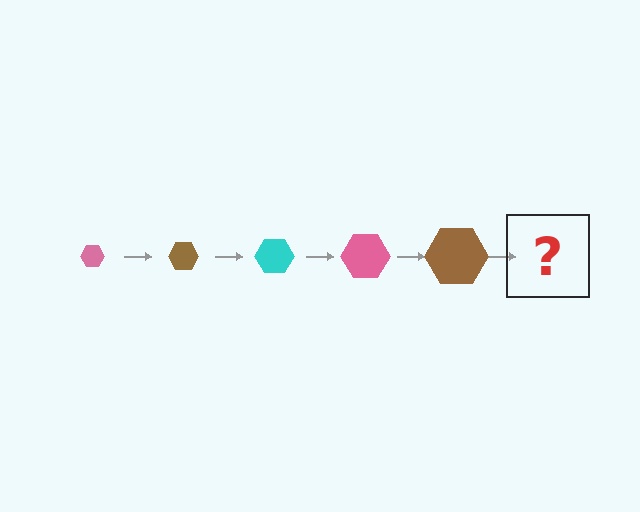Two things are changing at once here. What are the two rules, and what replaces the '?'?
The two rules are that the hexagon grows larger each step and the color cycles through pink, brown, and cyan. The '?' should be a cyan hexagon, larger than the previous one.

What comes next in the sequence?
The next element should be a cyan hexagon, larger than the previous one.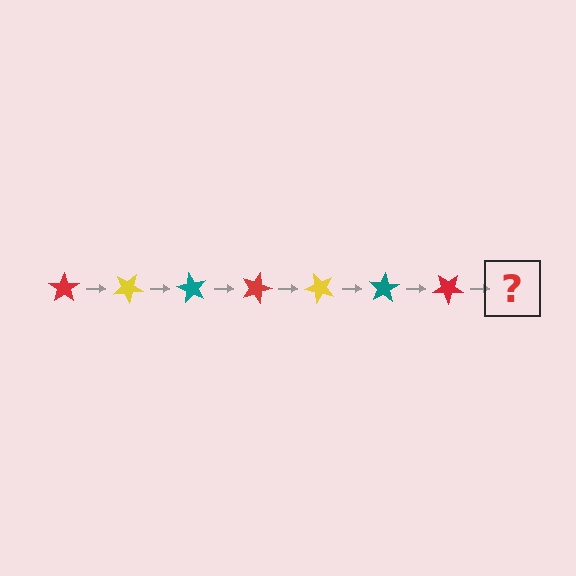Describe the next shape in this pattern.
It should be a yellow star, rotated 210 degrees from the start.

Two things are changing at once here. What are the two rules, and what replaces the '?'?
The two rules are that it rotates 30 degrees each step and the color cycles through red, yellow, and teal. The '?' should be a yellow star, rotated 210 degrees from the start.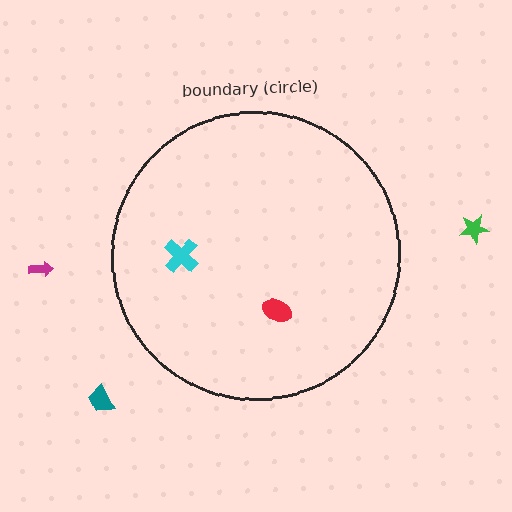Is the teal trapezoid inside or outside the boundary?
Outside.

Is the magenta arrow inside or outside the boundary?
Outside.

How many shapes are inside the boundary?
2 inside, 3 outside.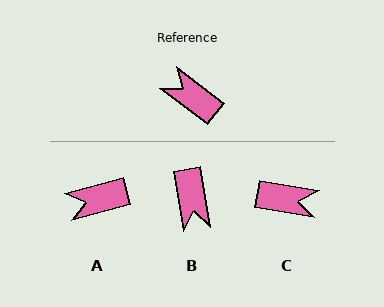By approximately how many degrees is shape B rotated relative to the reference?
Approximately 136 degrees counter-clockwise.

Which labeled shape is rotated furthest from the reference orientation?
C, about 153 degrees away.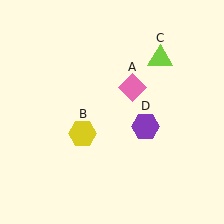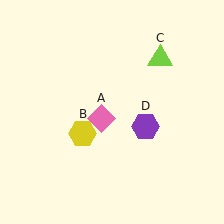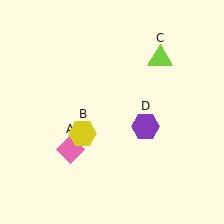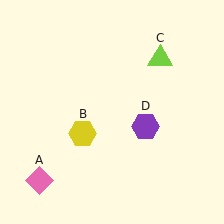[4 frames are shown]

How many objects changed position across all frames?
1 object changed position: pink diamond (object A).